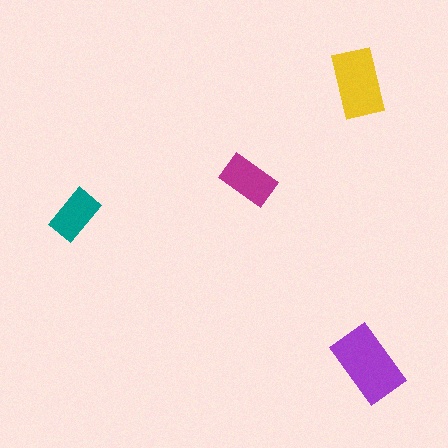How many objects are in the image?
There are 4 objects in the image.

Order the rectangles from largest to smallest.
the purple one, the yellow one, the magenta one, the teal one.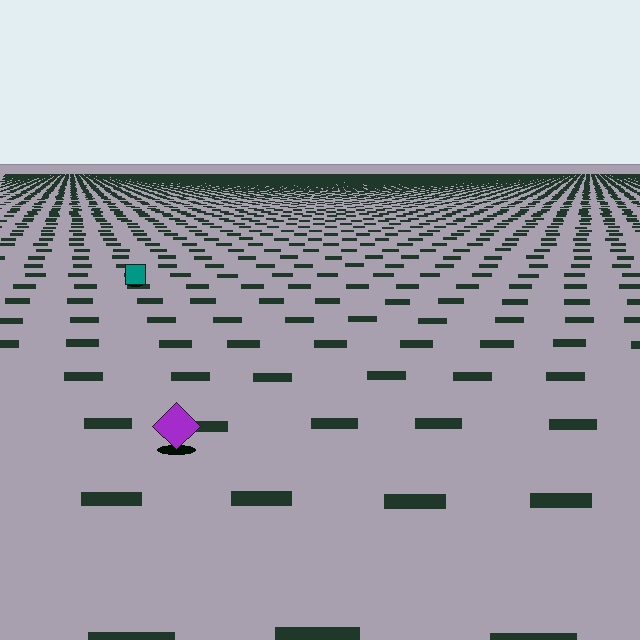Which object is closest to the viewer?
The purple diamond is closest. The texture marks near it are larger and more spread out.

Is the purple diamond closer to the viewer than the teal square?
Yes. The purple diamond is closer — you can tell from the texture gradient: the ground texture is coarser near it.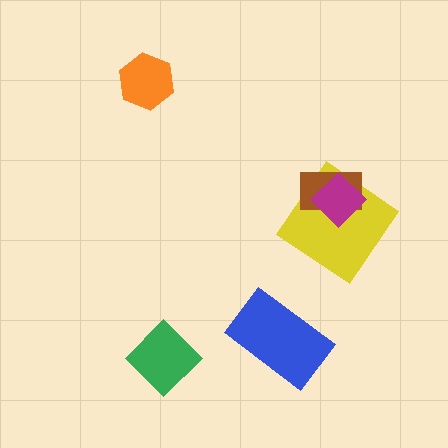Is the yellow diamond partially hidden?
Yes, it is partially covered by another shape.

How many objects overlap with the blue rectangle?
0 objects overlap with the blue rectangle.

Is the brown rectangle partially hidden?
Yes, it is partially covered by another shape.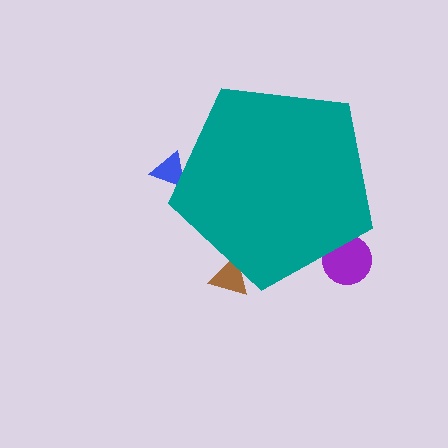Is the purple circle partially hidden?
Yes, the purple circle is partially hidden behind the teal pentagon.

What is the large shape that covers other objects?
A teal pentagon.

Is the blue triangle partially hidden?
Yes, the blue triangle is partially hidden behind the teal pentagon.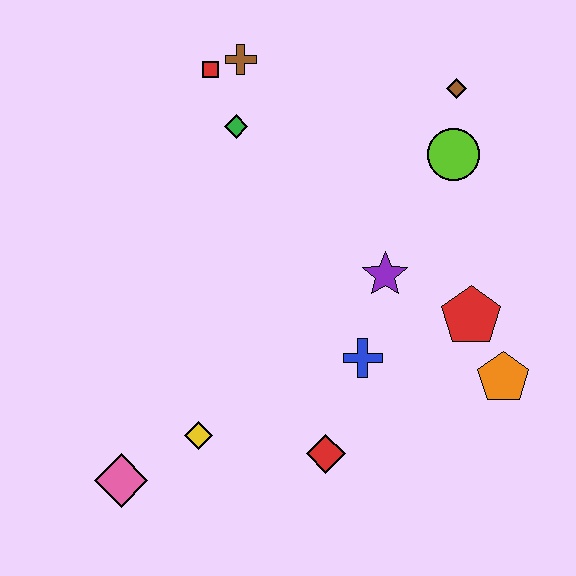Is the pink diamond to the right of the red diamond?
No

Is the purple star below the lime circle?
Yes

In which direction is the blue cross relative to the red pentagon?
The blue cross is to the left of the red pentagon.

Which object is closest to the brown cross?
The red square is closest to the brown cross.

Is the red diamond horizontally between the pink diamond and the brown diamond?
Yes